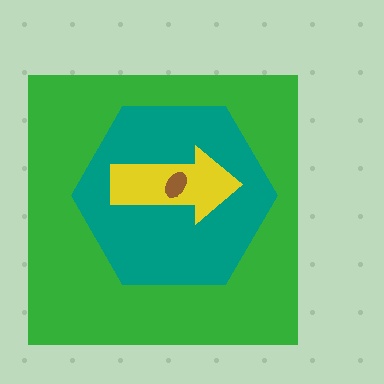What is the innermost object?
The brown ellipse.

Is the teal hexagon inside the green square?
Yes.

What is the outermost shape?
The green square.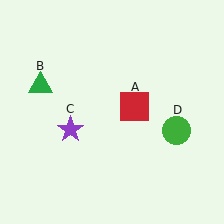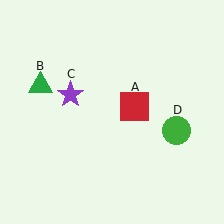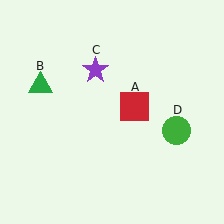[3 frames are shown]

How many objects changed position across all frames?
1 object changed position: purple star (object C).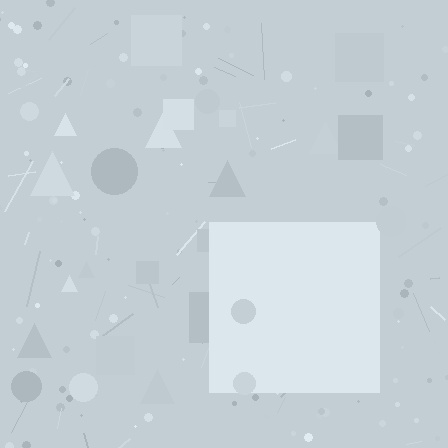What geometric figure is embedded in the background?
A square is embedded in the background.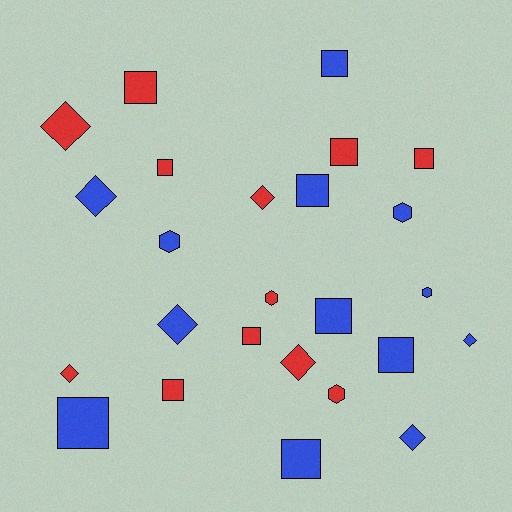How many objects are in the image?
There are 25 objects.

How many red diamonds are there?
There are 4 red diamonds.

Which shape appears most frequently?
Square, with 12 objects.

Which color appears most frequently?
Blue, with 13 objects.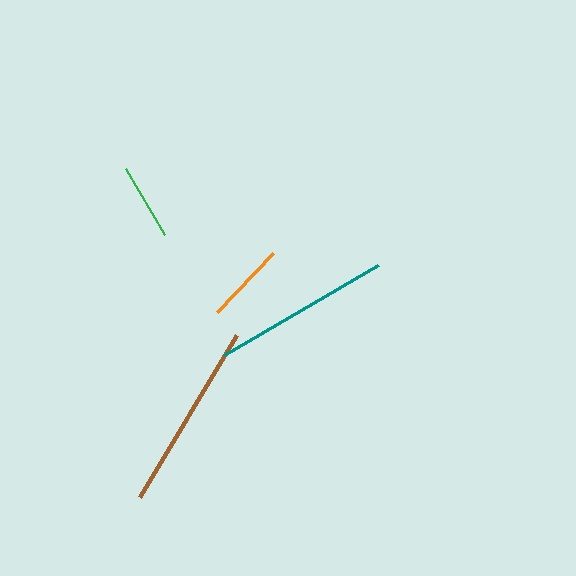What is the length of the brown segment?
The brown segment is approximately 189 pixels long.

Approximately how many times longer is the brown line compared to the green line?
The brown line is approximately 2.4 times the length of the green line.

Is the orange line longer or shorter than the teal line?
The teal line is longer than the orange line.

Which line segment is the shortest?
The green line is the shortest at approximately 77 pixels.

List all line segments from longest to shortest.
From longest to shortest: brown, teal, orange, green.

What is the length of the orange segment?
The orange segment is approximately 81 pixels long.